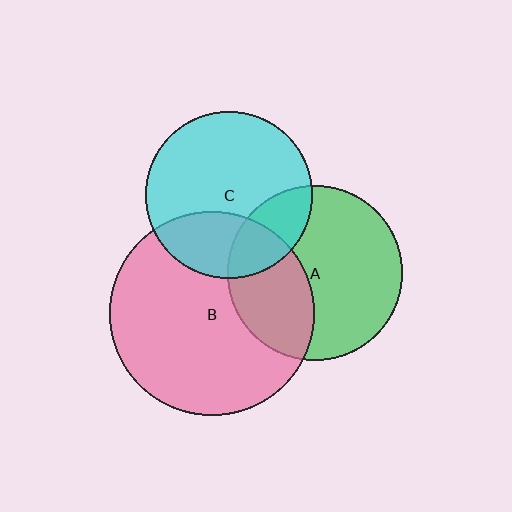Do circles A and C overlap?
Yes.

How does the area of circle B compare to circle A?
Approximately 1.4 times.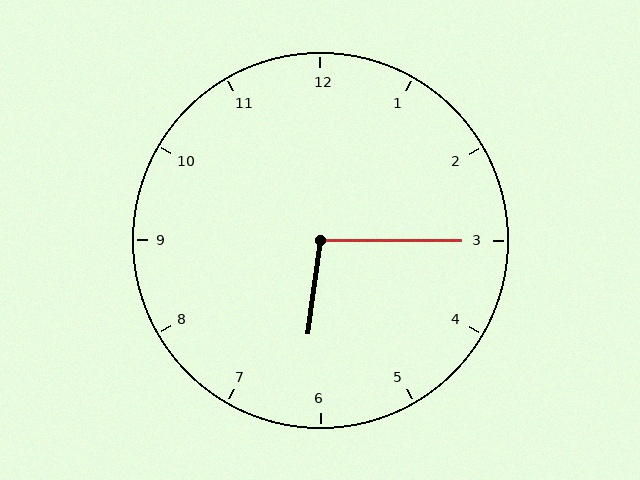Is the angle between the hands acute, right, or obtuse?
It is obtuse.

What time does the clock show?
6:15.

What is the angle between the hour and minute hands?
Approximately 98 degrees.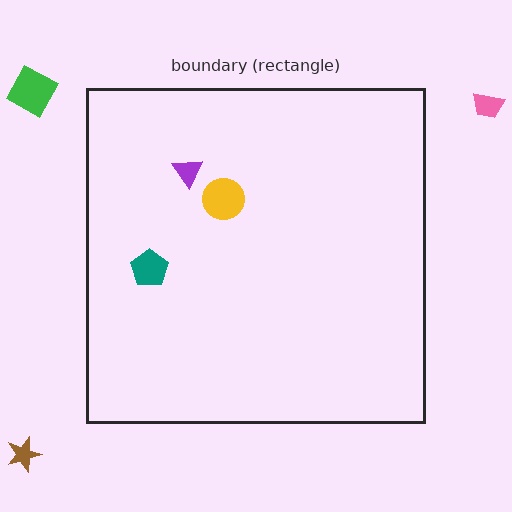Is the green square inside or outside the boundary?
Outside.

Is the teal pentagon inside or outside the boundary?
Inside.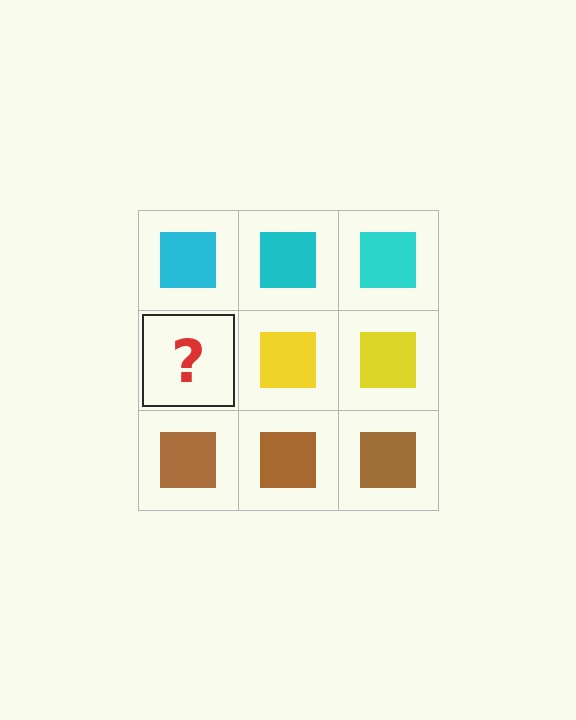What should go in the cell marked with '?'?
The missing cell should contain a yellow square.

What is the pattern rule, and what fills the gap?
The rule is that each row has a consistent color. The gap should be filled with a yellow square.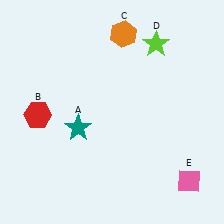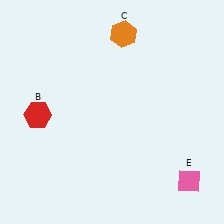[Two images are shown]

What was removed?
The lime star (D), the teal star (A) were removed in Image 2.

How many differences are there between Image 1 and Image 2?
There are 2 differences between the two images.